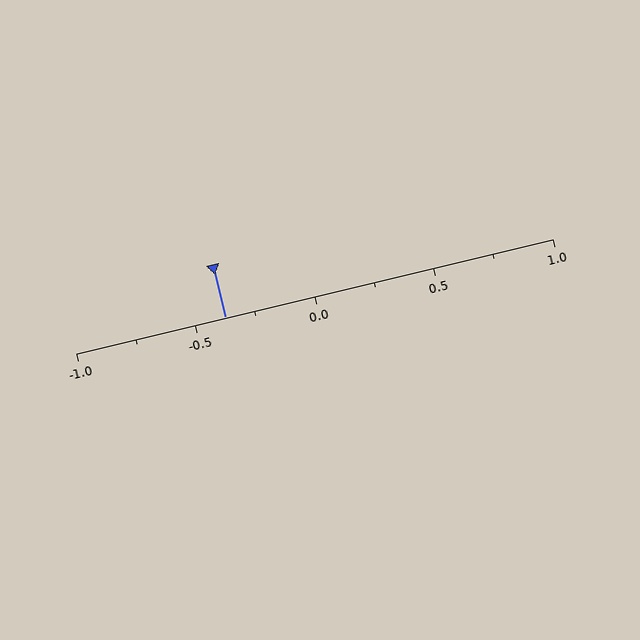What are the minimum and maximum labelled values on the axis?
The axis runs from -1.0 to 1.0.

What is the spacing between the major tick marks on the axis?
The major ticks are spaced 0.5 apart.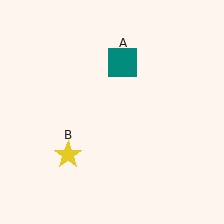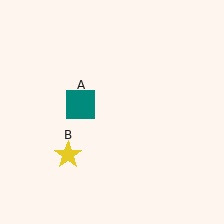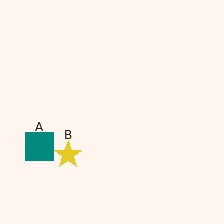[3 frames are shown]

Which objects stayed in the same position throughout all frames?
Yellow star (object B) remained stationary.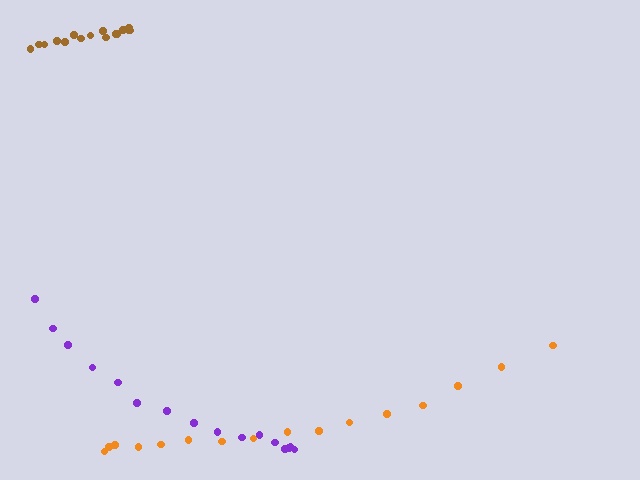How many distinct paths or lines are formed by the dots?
There are 3 distinct paths.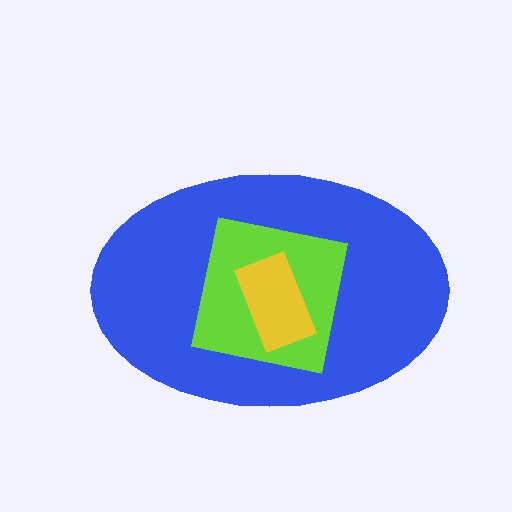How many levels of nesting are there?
3.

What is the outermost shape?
The blue ellipse.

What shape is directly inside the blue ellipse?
The lime square.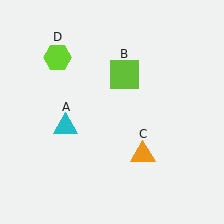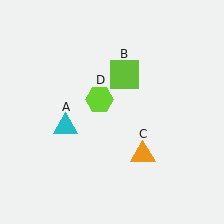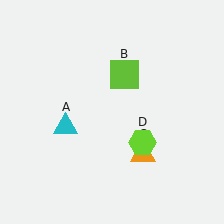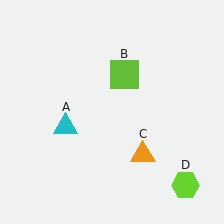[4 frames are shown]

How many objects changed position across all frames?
1 object changed position: lime hexagon (object D).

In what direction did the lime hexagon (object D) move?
The lime hexagon (object D) moved down and to the right.